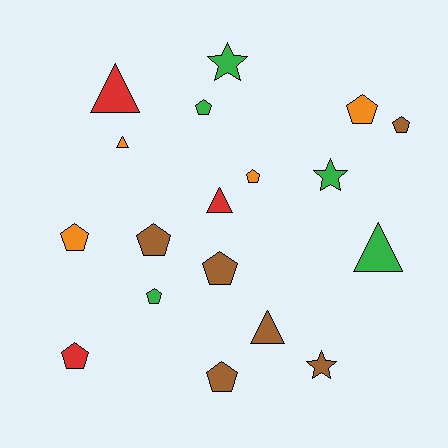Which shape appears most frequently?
Pentagon, with 10 objects.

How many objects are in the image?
There are 18 objects.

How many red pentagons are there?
There is 1 red pentagon.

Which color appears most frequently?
Brown, with 6 objects.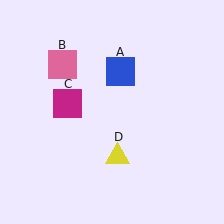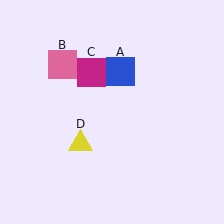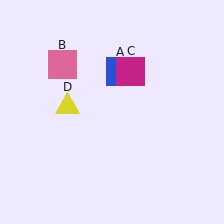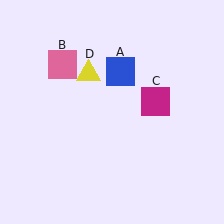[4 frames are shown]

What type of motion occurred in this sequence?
The magenta square (object C), yellow triangle (object D) rotated clockwise around the center of the scene.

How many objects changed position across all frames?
2 objects changed position: magenta square (object C), yellow triangle (object D).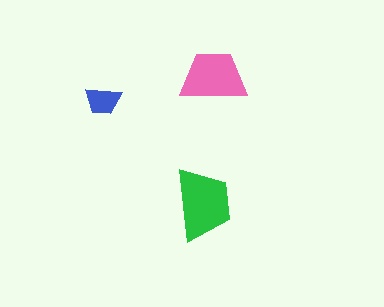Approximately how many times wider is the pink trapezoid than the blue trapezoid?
About 2 times wider.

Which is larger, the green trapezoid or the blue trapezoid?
The green one.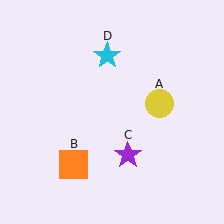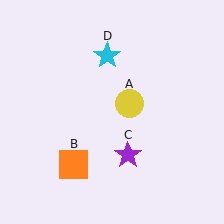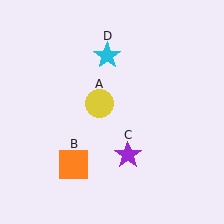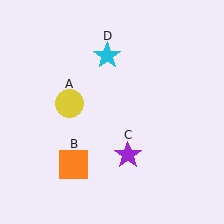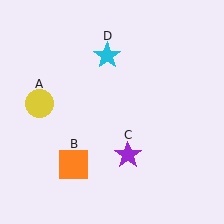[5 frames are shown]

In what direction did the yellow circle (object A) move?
The yellow circle (object A) moved left.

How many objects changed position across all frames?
1 object changed position: yellow circle (object A).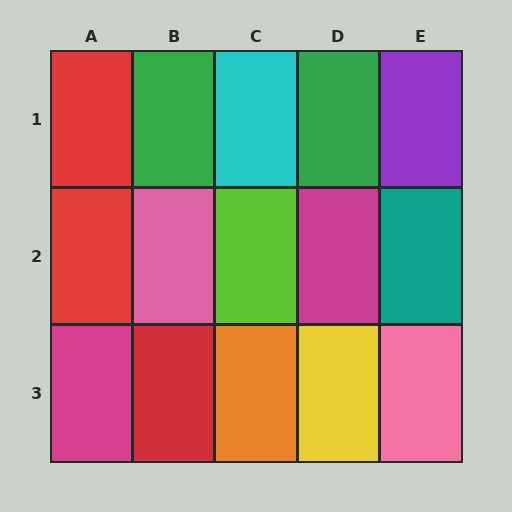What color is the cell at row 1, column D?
Green.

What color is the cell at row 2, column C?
Lime.